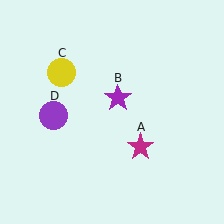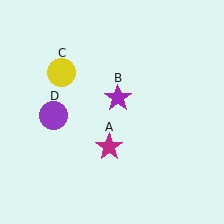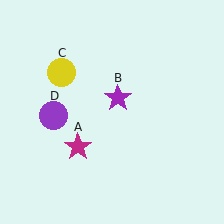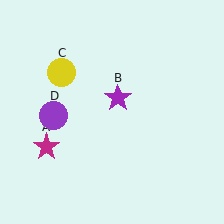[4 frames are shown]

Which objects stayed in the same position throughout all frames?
Purple star (object B) and yellow circle (object C) and purple circle (object D) remained stationary.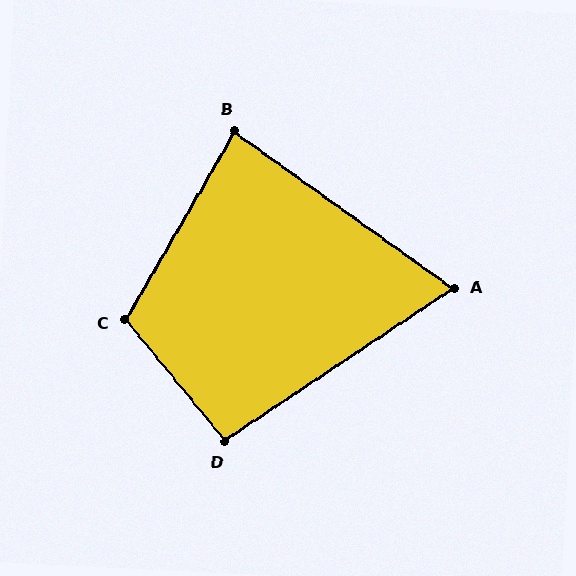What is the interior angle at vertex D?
Approximately 96 degrees (obtuse).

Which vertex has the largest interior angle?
C, at approximately 111 degrees.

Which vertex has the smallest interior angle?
A, at approximately 69 degrees.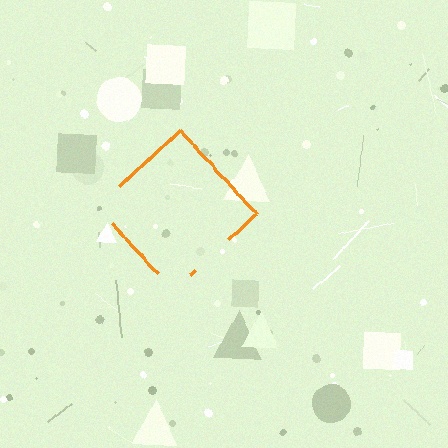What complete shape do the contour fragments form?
The contour fragments form a diamond.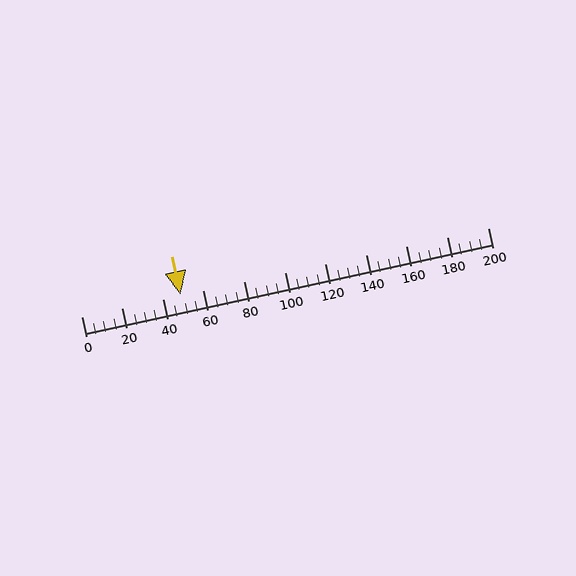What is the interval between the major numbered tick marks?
The major tick marks are spaced 20 units apart.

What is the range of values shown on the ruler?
The ruler shows values from 0 to 200.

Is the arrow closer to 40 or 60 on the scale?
The arrow is closer to 40.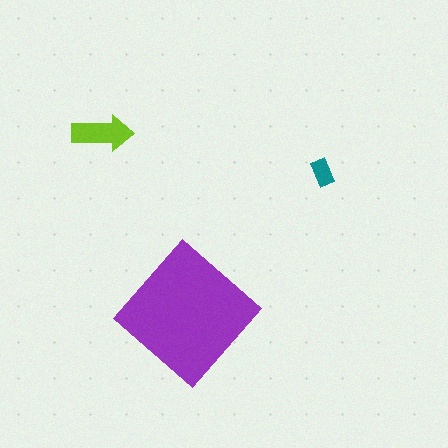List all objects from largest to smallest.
The purple diamond, the lime arrow, the teal rectangle.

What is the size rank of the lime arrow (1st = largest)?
2nd.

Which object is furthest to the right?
The teal rectangle is rightmost.